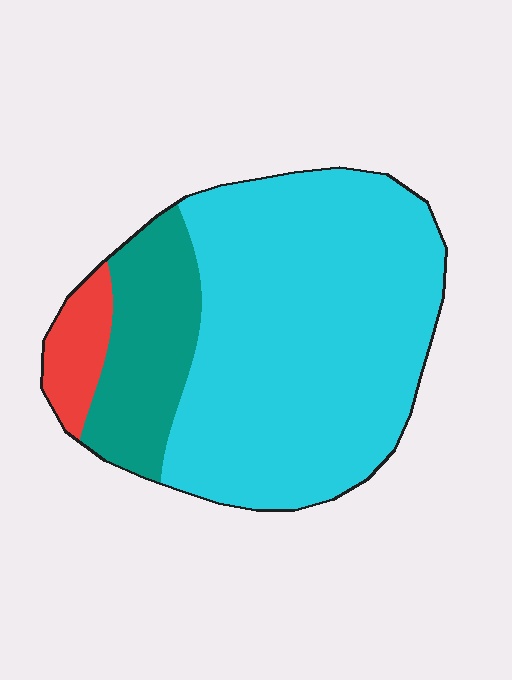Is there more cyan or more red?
Cyan.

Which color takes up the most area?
Cyan, at roughly 70%.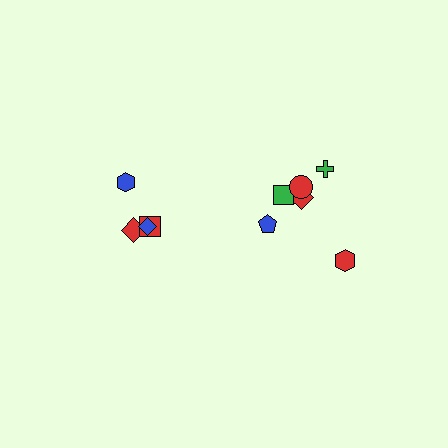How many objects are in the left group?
There are 4 objects.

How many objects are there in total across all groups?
There are 10 objects.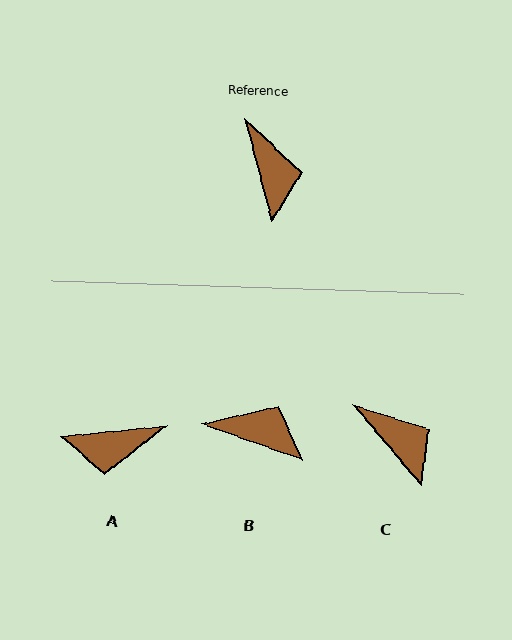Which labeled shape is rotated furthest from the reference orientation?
A, about 99 degrees away.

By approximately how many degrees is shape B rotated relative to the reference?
Approximately 56 degrees counter-clockwise.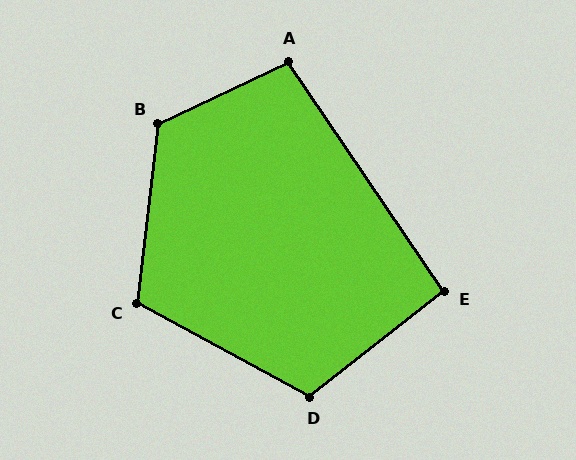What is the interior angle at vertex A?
Approximately 99 degrees (obtuse).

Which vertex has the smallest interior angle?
E, at approximately 94 degrees.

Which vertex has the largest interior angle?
B, at approximately 122 degrees.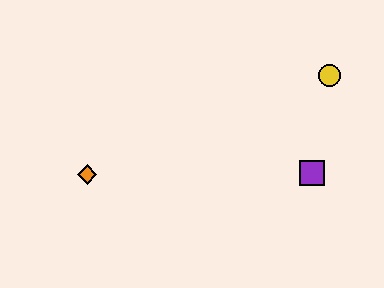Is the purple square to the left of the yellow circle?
Yes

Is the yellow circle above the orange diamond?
Yes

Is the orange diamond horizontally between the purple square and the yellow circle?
No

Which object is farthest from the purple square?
The orange diamond is farthest from the purple square.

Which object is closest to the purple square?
The yellow circle is closest to the purple square.